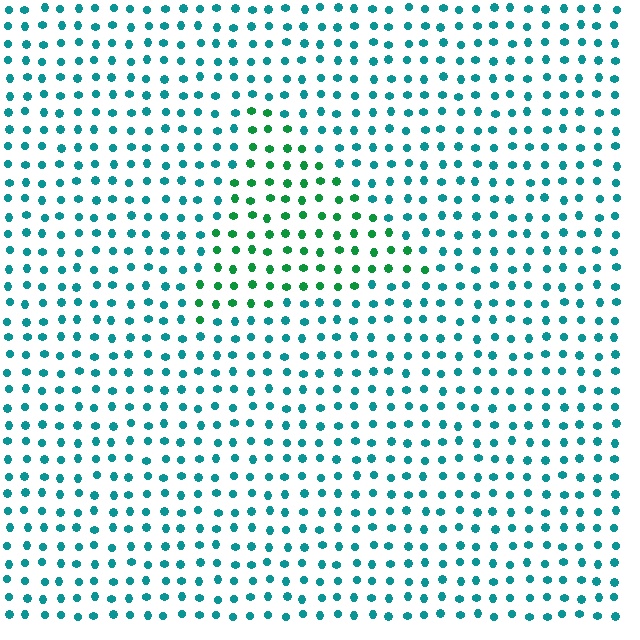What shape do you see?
I see a triangle.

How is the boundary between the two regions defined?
The boundary is defined purely by a slight shift in hue (about 39 degrees). Spacing, size, and orientation are identical on both sides.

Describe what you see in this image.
The image is filled with small teal elements in a uniform arrangement. A triangle-shaped region is visible where the elements are tinted to a slightly different hue, forming a subtle color boundary.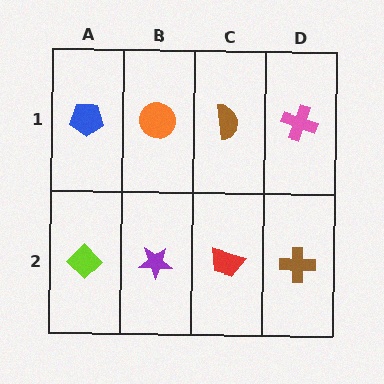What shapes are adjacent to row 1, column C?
A red trapezoid (row 2, column C), an orange circle (row 1, column B), a pink cross (row 1, column D).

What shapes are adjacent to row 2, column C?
A brown semicircle (row 1, column C), a purple star (row 2, column B), a brown cross (row 2, column D).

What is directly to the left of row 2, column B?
A lime diamond.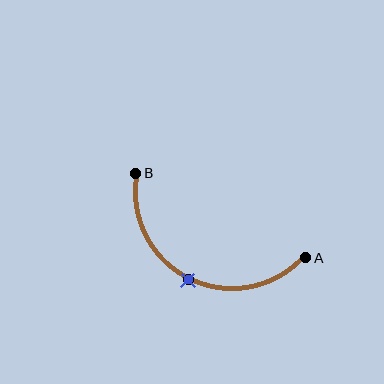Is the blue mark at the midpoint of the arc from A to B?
Yes. The blue mark lies on the arc at equal arc-length from both A and B — it is the arc midpoint.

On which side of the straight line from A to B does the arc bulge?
The arc bulges below the straight line connecting A and B.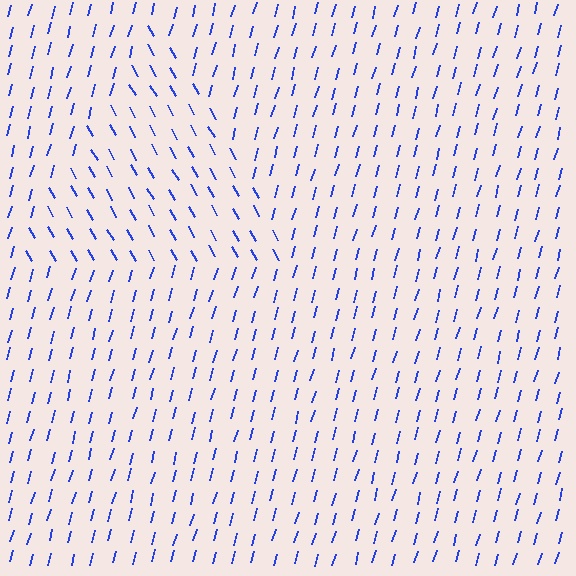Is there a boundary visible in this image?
Yes, there is a texture boundary formed by a change in line orientation.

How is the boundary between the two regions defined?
The boundary is defined purely by a change in line orientation (approximately 45 degrees difference). All lines are the same color and thickness.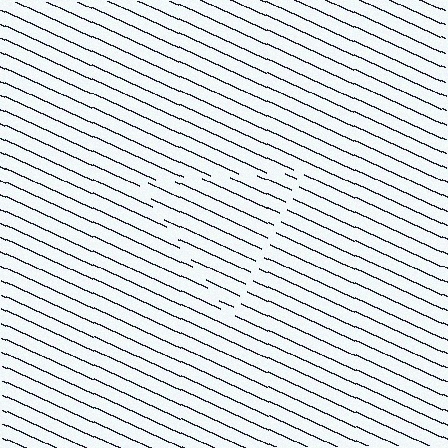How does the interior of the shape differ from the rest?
The interior of the shape contains the same grating, shifted by half a period — the contour is defined by the phase discontinuity where line-ends from the inner and outer gratings abut.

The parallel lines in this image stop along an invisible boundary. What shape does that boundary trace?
An illusory triangle. The interior of the shape contains the same grating, shifted by half a period — the contour is defined by the phase discontinuity where line-ends from the inner and outer gratings abut.